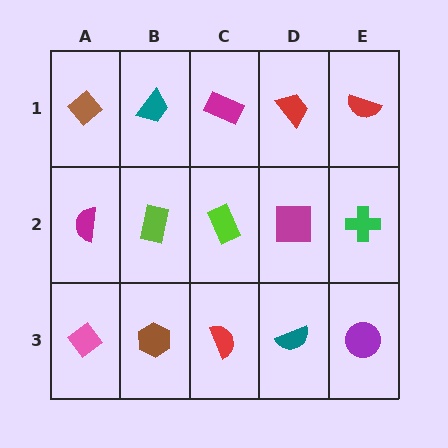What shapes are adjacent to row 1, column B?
A lime rectangle (row 2, column B), a brown diamond (row 1, column A), a magenta rectangle (row 1, column C).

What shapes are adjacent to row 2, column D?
A red trapezoid (row 1, column D), a teal semicircle (row 3, column D), a lime rectangle (row 2, column C), a green cross (row 2, column E).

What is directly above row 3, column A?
A magenta semicircle.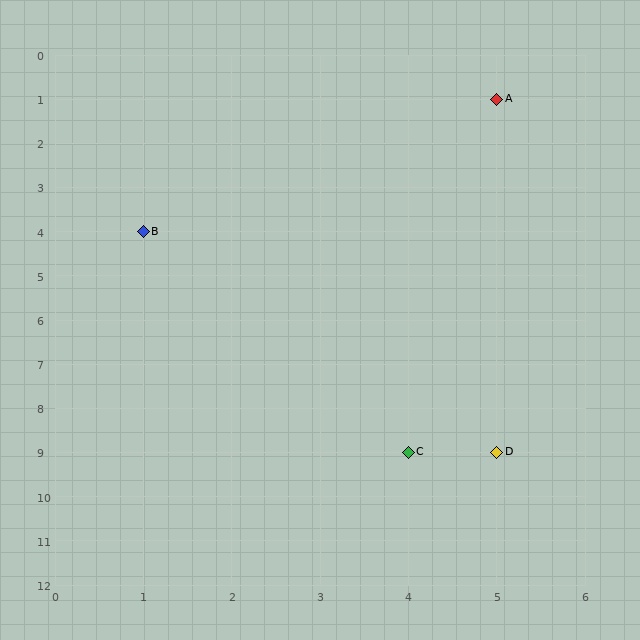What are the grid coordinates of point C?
Point C is at grid coordinates (4, 9).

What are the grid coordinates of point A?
Point A is at grid coordinates (5, 1).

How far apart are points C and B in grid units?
Points C and B are 3 columns and 5 rows apart (about 5.8 grid units diagonally).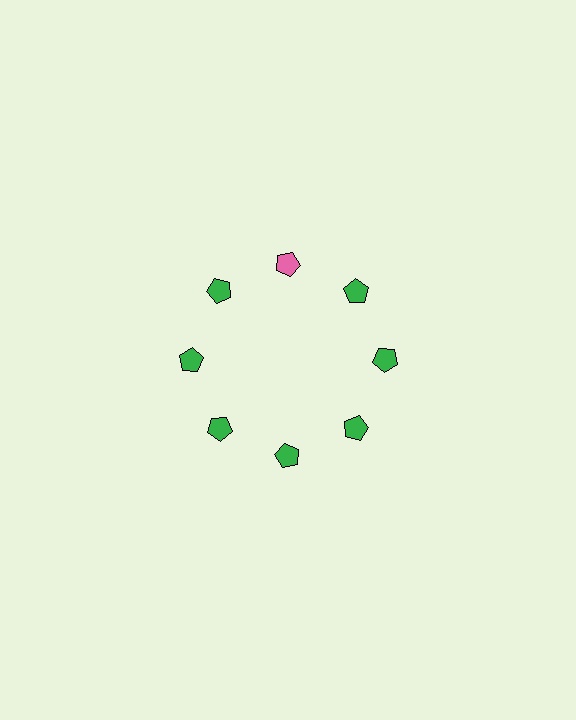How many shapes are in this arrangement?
There are 8 shapes arranged in a ring pattern.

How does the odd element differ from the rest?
It has a different color: pink instead of green.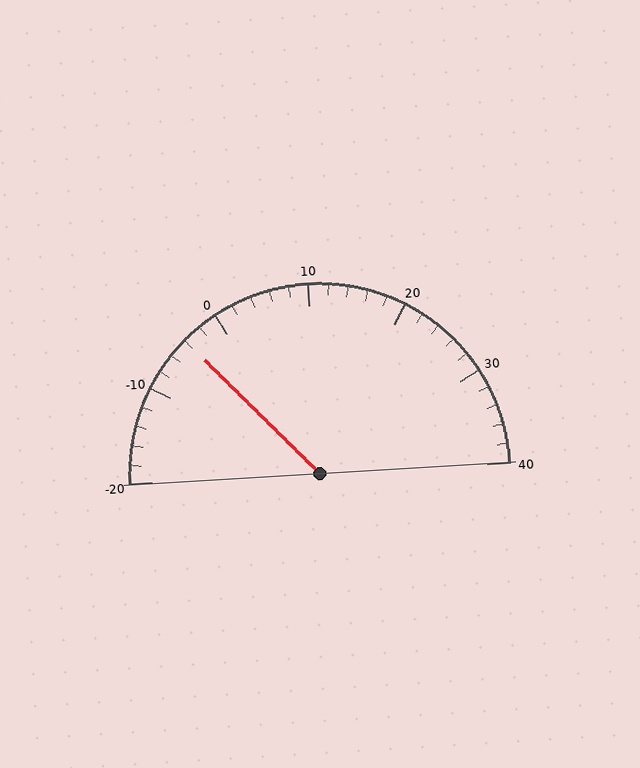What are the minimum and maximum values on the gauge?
The gauge ranges from -20 to 40.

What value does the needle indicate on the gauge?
The needle indicates approximately -4.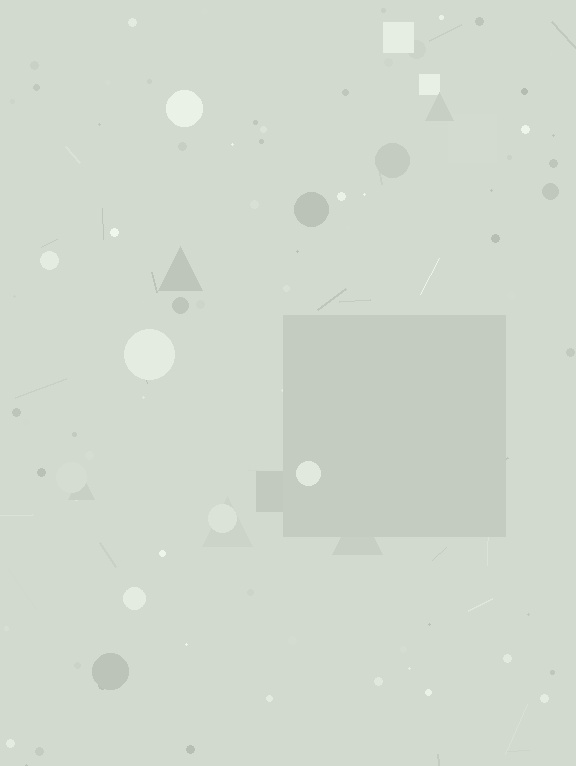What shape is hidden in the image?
A square is hidden in the image.